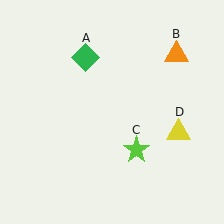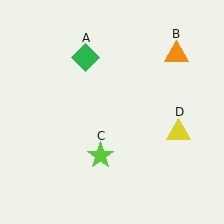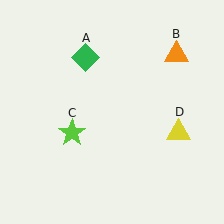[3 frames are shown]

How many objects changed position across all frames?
1 object changed position: lime star (object C).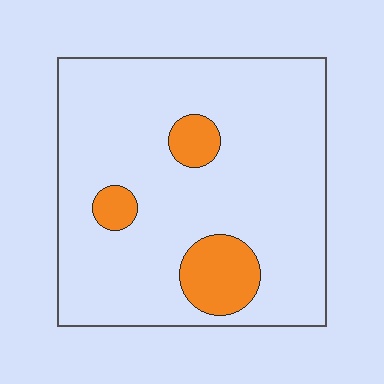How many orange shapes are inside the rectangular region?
3.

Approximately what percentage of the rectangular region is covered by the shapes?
Approximately 15%.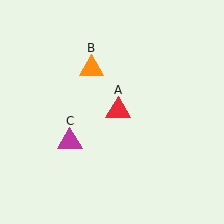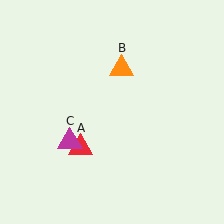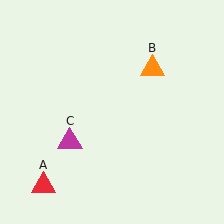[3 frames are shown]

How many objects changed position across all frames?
2 objects changed position: red triangle (object A), orange triangle (object B).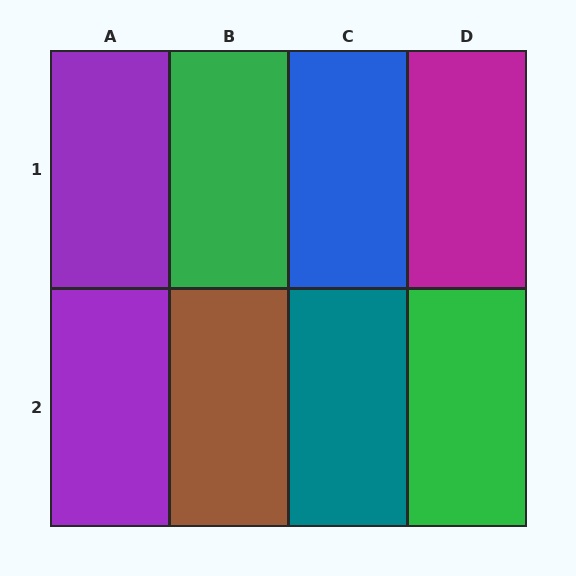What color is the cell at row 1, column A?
Purple.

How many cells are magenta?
1 cell is magenta.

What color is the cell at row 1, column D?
Magenta.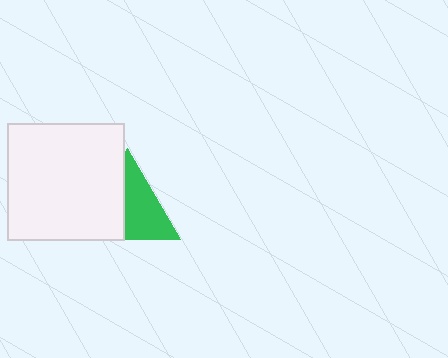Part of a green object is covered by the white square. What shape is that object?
It is a triangle.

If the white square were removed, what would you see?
You would see the complete green triangle.